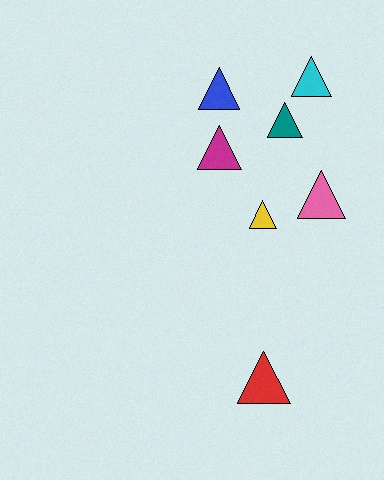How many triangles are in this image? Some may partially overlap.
There are 7 triangles.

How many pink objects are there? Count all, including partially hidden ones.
There is 1 pink object.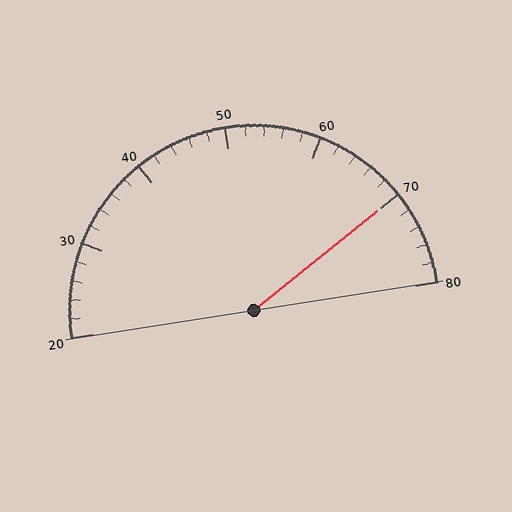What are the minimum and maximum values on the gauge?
The gauge ranges from 20 to 80.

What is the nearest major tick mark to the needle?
The nearest major tick mark is 70.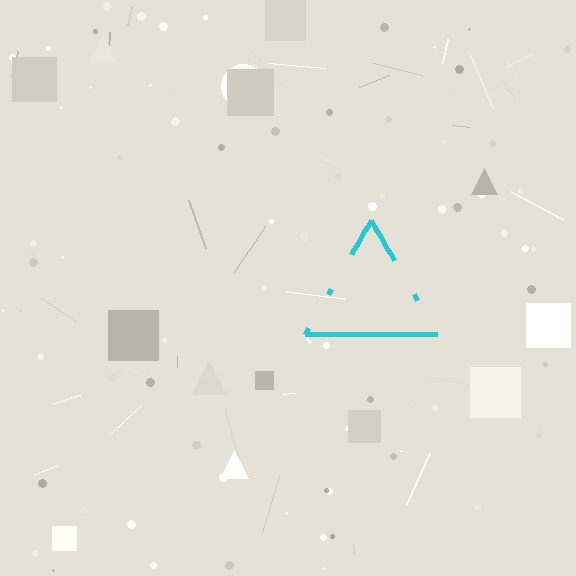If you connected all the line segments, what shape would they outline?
They would outline a triangle.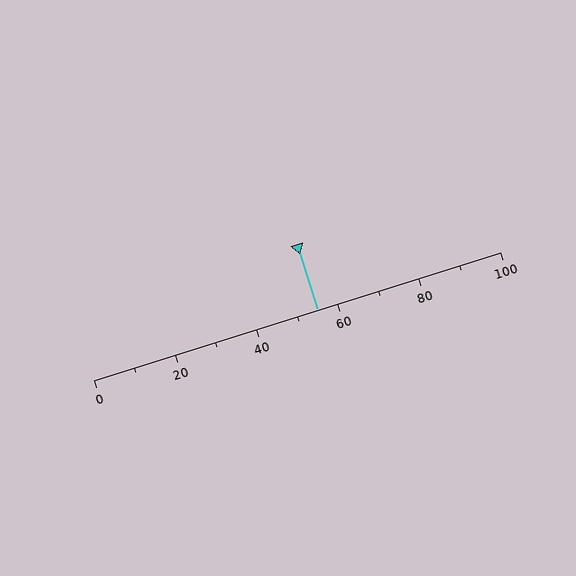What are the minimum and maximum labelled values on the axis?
The axis runs from 0 to 100.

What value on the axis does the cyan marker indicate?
The marker indicates approximately 55.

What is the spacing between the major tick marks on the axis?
The major ticks are spaced 20 apart.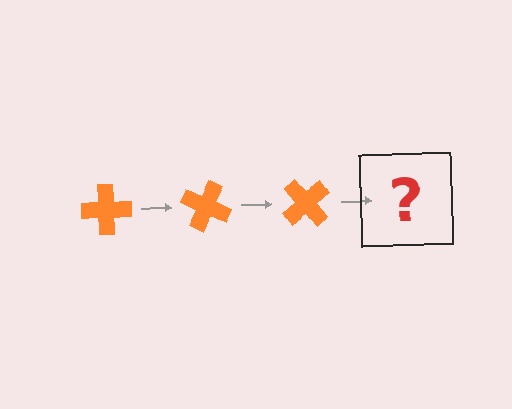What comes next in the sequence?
The next element should be an orange cross rotated 75 degrees.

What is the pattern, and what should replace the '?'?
The pattern is that the cross rotates 25 degrees each step. The '?' should be an orange cross rotated 75 degrees.